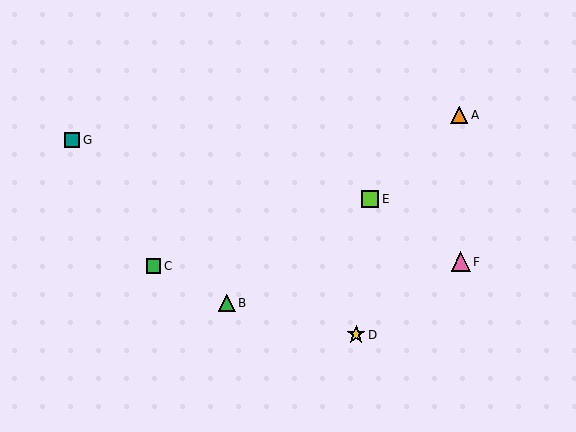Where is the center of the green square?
The center of the green square is at (154, 266).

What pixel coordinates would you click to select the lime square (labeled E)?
Click at (370, 199) to select the lime square E.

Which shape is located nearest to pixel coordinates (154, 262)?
The green square (labeled C) at (154, 266) is nearest to that location.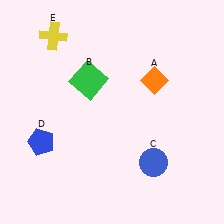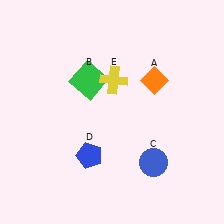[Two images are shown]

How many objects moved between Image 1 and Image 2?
2 objects moved between the two images.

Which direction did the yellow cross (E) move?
The yellow cross (E) moved right.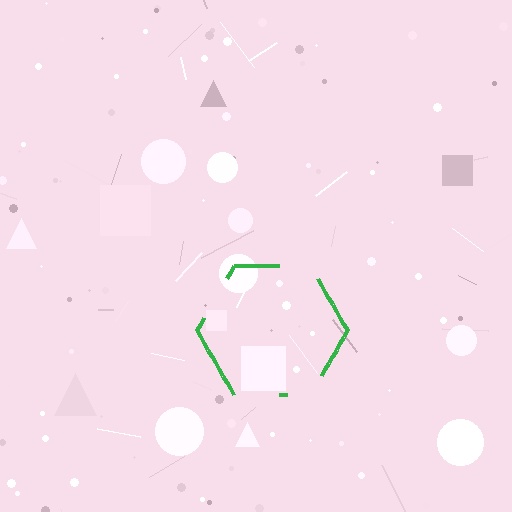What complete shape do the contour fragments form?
The contour fragments form a hexagon.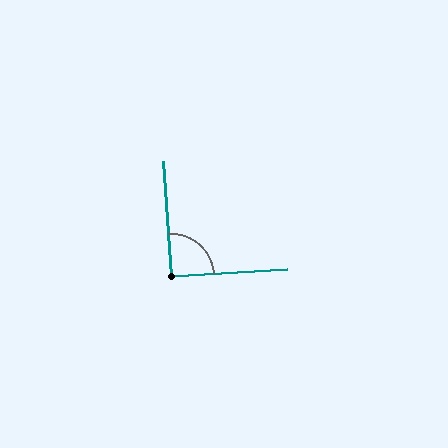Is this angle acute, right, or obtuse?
It is approximately a right angle.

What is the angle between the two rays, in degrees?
Approximately 91 degrees.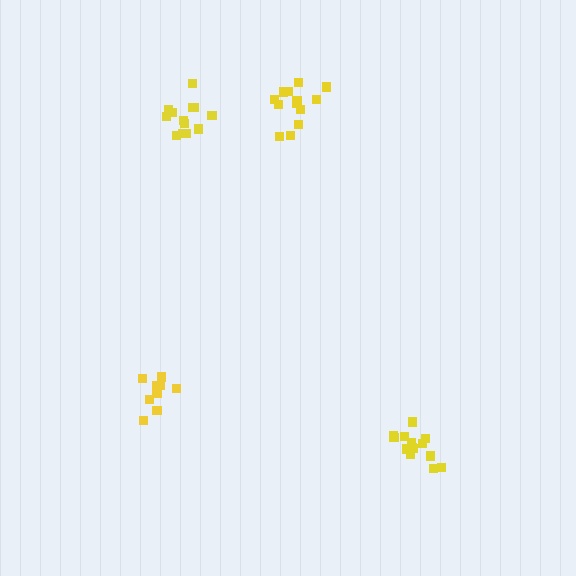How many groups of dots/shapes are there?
There are 4 groups.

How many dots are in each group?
Group 1: 13 dots, Group 2: 14 dots, Group 3: 13 dots, Group 4: 9 dots (49 total).